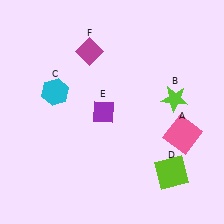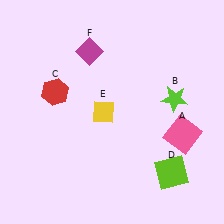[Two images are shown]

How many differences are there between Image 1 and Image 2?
There are 2 differences between the two images.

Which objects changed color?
C changed from cyan to red. E changed from purple to yellow.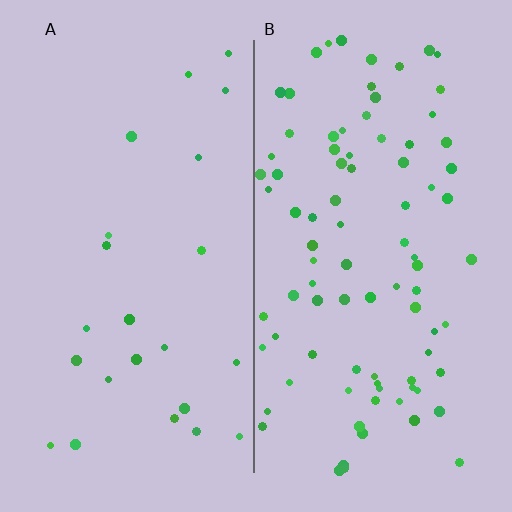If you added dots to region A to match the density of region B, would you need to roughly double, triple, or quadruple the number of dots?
Approximately quadruple.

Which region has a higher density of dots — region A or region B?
B (the right).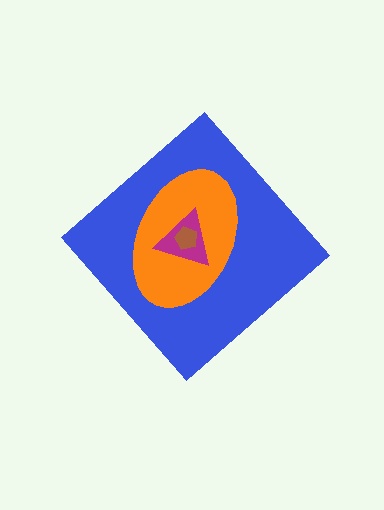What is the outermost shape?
The blue diamond.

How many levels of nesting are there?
4.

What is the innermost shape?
The brown pentagon.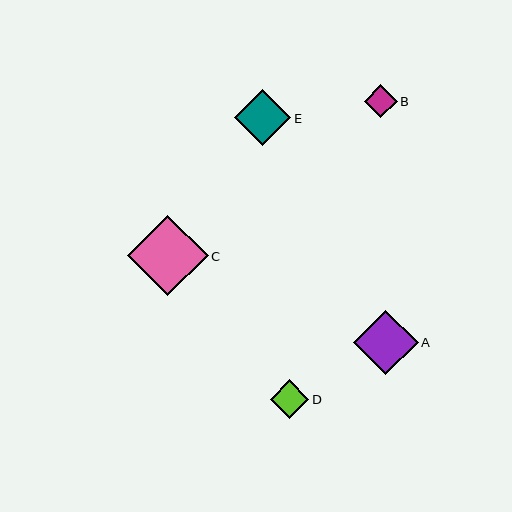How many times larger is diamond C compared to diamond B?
Diamond C is approximately 2.5 times the size of diamond B.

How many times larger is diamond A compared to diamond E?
Diamond A is approximately 1.2 times the size of diamond E.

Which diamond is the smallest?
Diamond B is the smallest with a size of approximately 32 pixels.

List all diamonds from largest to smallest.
From largest to smallest: C, A, E, D, B.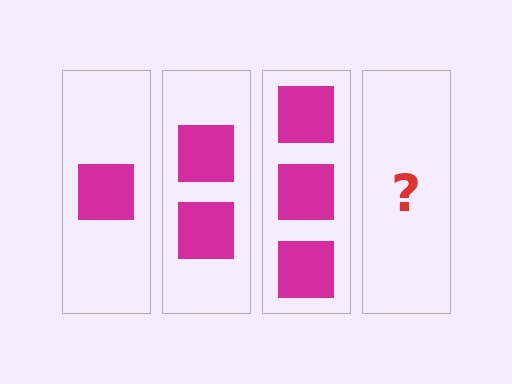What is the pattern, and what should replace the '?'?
The pattern is that each step adds one more square. The '?' should be 4 squares.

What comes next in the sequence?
The next element should be 4 squares.